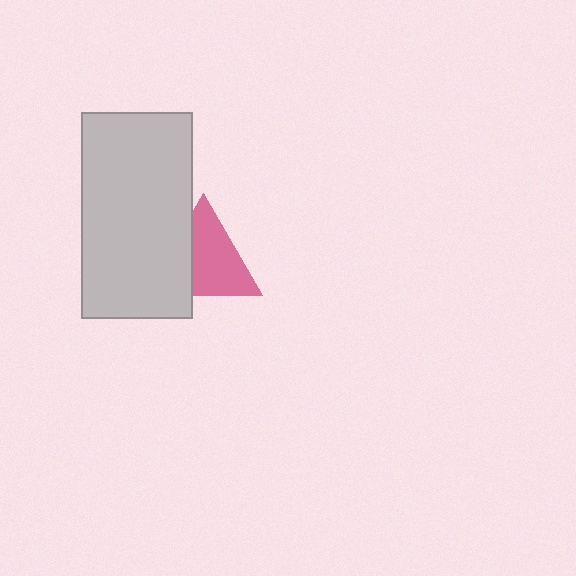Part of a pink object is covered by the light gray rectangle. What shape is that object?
It is a triangle.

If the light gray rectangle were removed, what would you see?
You would see the complete pink triangle.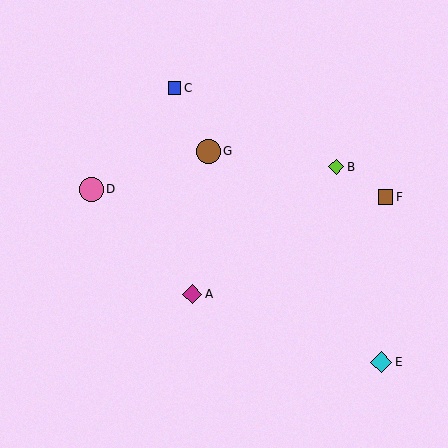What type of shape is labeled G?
Shape G is a brown circle.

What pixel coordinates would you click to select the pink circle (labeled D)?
Click at (91, 189) to select the pink circle D.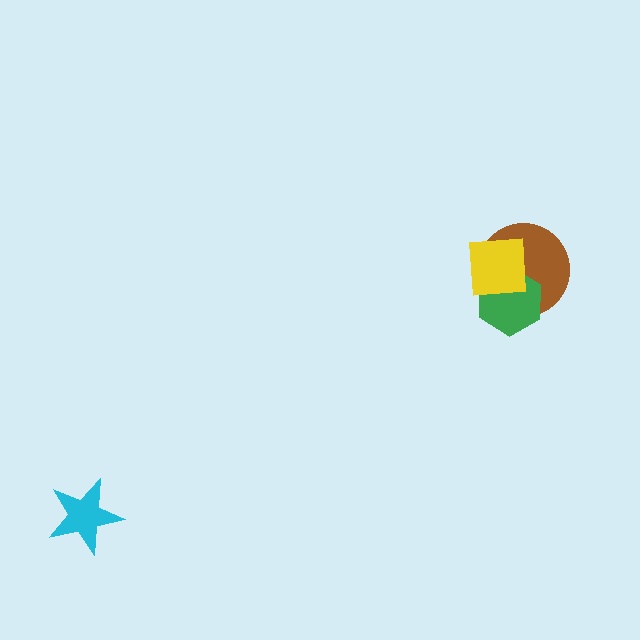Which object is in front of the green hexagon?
The yellow square is in front of the green hexagon.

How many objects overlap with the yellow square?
2 objects overlap with the yellow square.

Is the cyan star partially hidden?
No, no other shape covers it.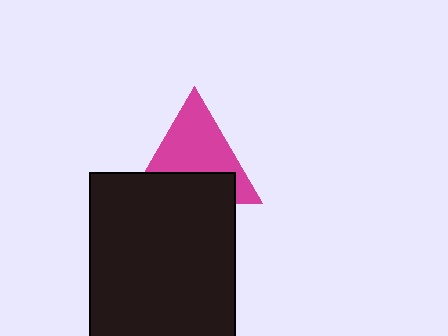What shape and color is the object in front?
The object in front is a black rectangle.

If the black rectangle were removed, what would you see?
You would see the complete magenta triangle.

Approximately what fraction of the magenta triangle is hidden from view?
Roughly 40% of the magenta triangle is hidden behind the black rectangle.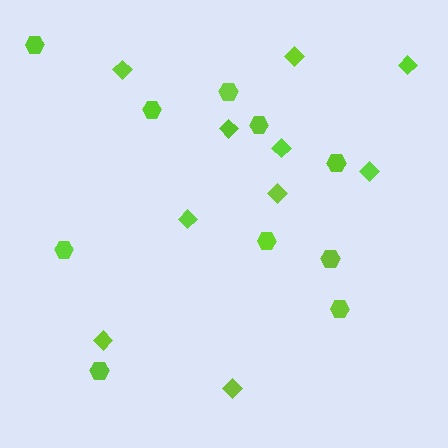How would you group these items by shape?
There are 2 groups: one group of diamonds (10) and one group of hexagons (10).